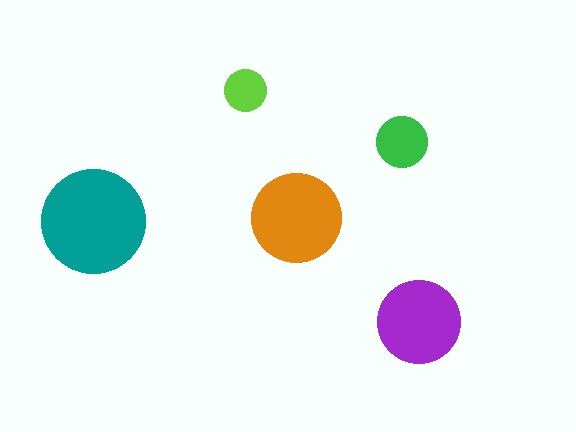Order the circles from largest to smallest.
the teal one, the orange one, the purple one, the green one, the lime one.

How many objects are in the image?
There are 5 objects in the image.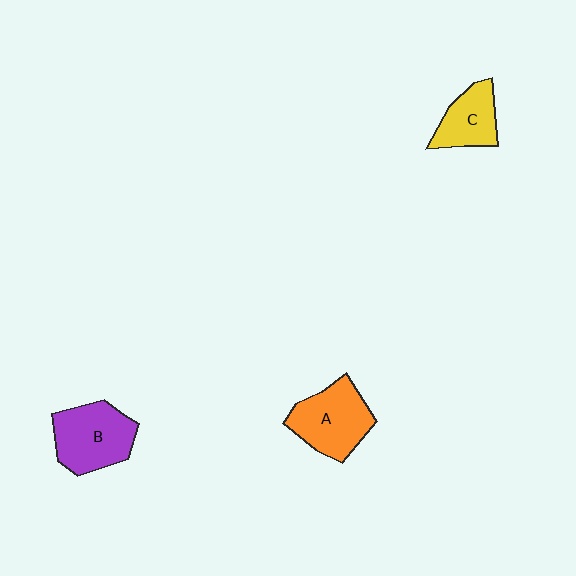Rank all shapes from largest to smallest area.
From largest to smallest: B (purple), A (orange), C (yellow).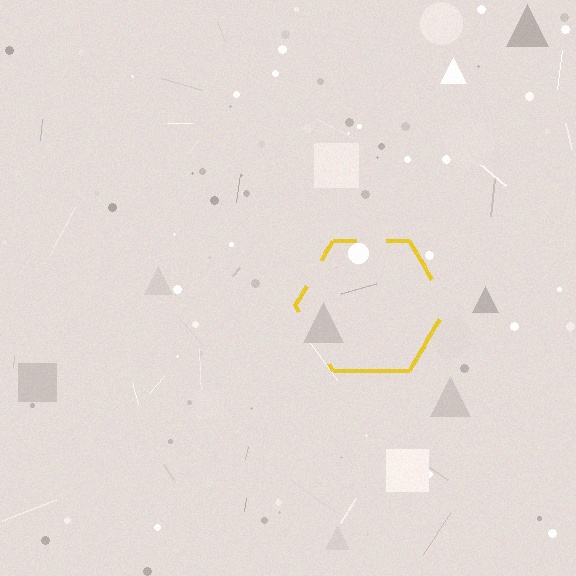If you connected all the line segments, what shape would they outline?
They would outline a hexagon.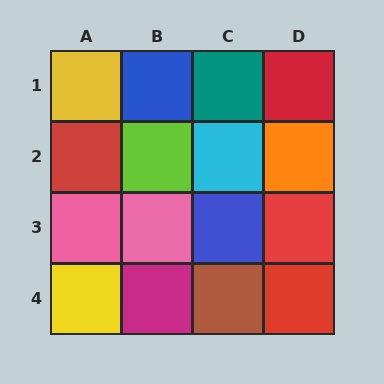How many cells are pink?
2 cells are pink.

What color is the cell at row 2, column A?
Red.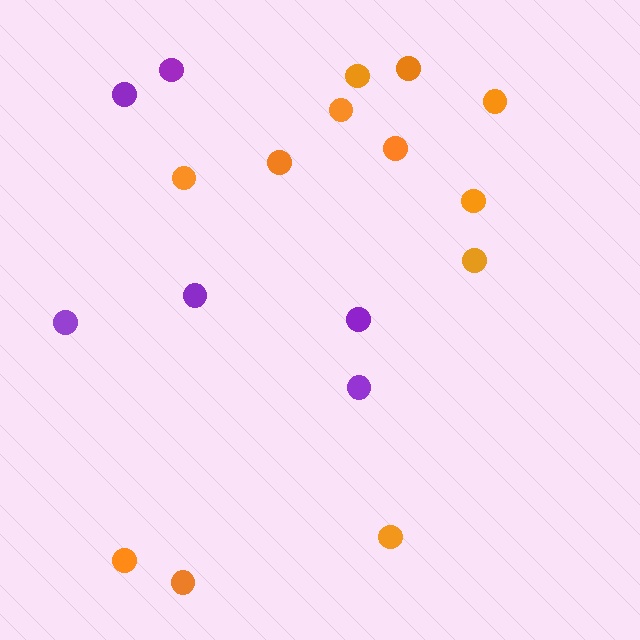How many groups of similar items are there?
There are 2 groups: one group of purple circles (6) and one group of orange circles (12).